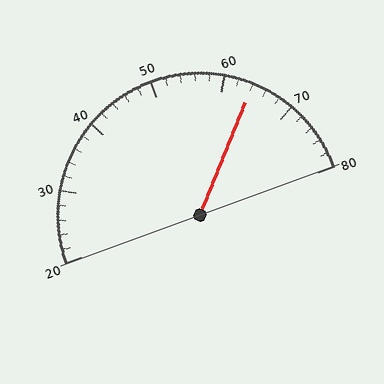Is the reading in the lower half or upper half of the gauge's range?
The reading is in the upper half of the range (20 to 80).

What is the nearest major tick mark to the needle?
The nearest major tick mark is 60.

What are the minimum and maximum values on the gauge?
The gauge ranges from 20 to 80.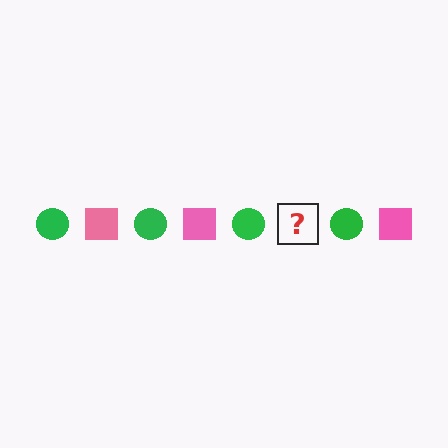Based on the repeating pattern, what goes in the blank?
The blank should be a pink square.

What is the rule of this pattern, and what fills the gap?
The rule is that the pattern alternates between green circle and pink square. The gap should be filled with a pink square.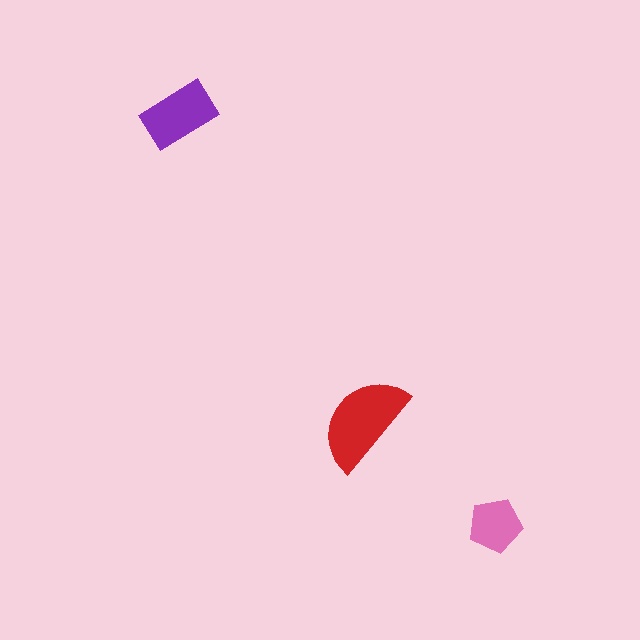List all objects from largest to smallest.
The red semicircle, the purple rectangle, the pink pentagon.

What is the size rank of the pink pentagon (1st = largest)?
3rd.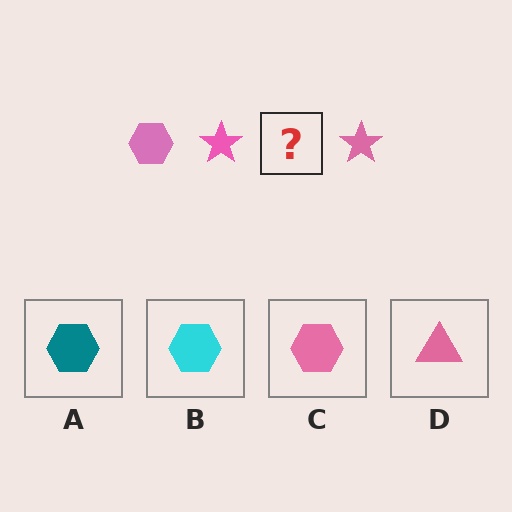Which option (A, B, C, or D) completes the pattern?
C.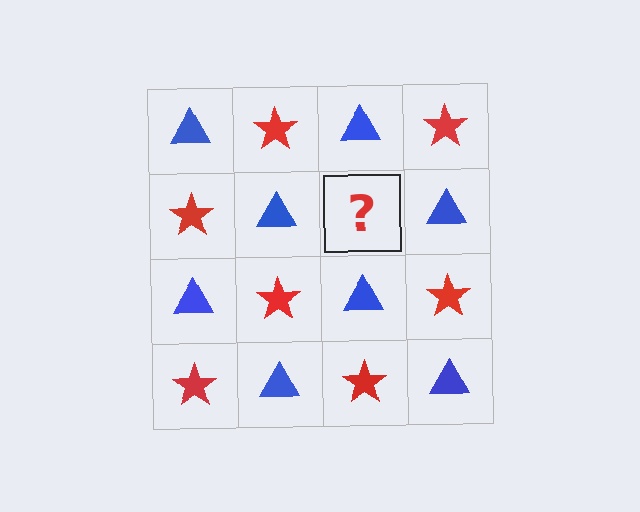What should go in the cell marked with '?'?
The missing cell should contain a red star.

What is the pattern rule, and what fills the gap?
The rule is that it alternates blue triangle and red star in a checkerboard pattern. The gap should be filled with a red star.